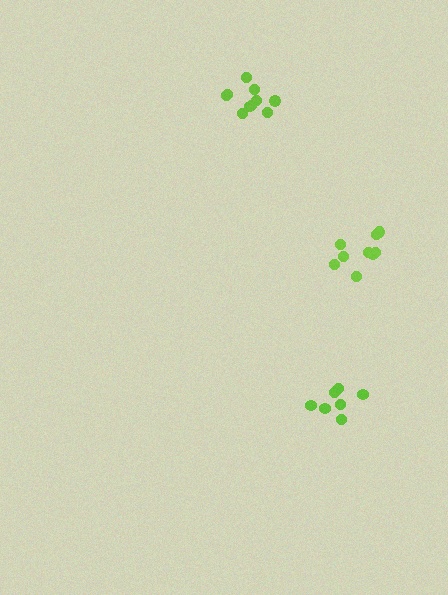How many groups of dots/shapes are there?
There are 3 groups.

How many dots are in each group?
Group 1: 10 dots, Group 2: 7 dots, Group 3: 9 dots (26 total).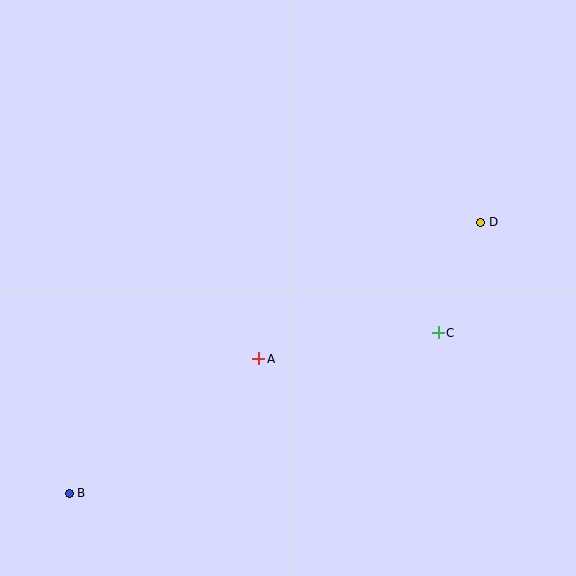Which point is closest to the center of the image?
Point A at (259, 359) is closest to the center.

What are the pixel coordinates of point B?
Point B is at (69, 493).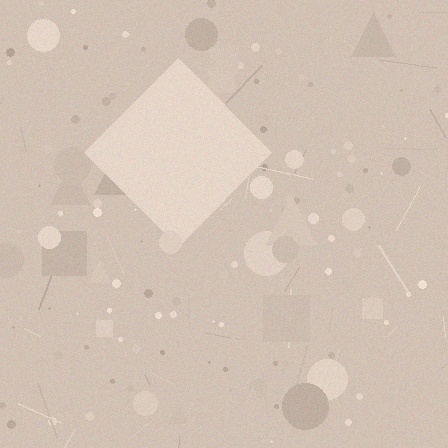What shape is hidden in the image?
A diamond is hidden in the image.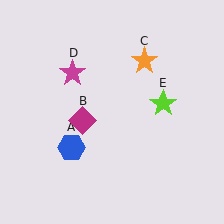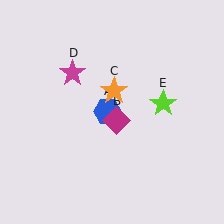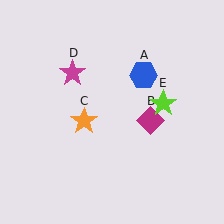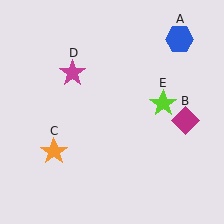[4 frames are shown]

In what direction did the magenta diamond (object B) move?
The magenta diamond (object B) moved right.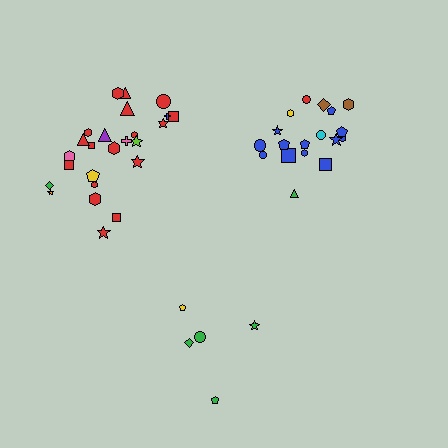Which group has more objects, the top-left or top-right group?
The top-left group.